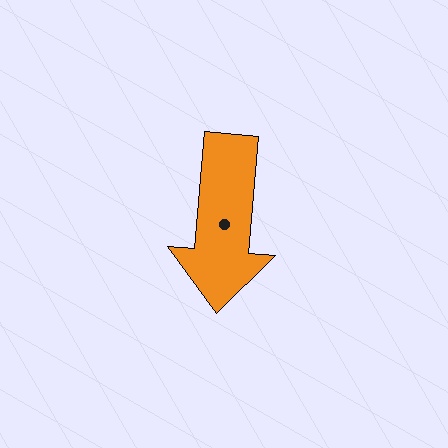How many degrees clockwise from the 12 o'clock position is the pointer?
Approximately 185 degrees.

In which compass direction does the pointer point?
South.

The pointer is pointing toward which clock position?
Roughly 6 o'clock.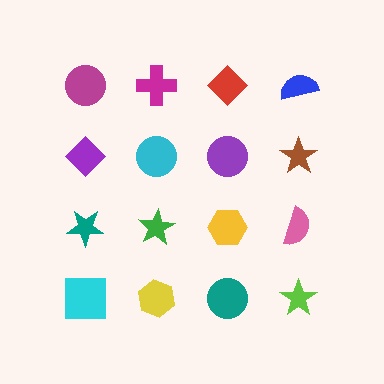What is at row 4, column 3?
A teal circle.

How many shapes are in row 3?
4 shapes.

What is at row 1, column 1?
A magenta circle.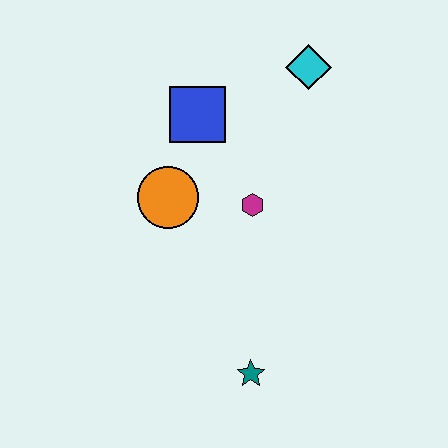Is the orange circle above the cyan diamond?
No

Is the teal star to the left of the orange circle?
No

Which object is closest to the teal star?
The magenta hexagon is closest to the teal star.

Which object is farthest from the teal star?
The cyan diamond is farthest from the teal star.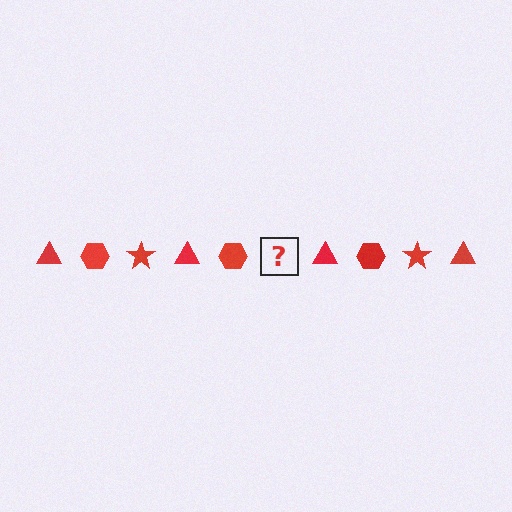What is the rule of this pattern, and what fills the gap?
The rule is that the pattern cycles through triangle, hexagon, star shapes in red. The gap should be filled with a red star.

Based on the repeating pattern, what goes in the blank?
The blank should be a red star.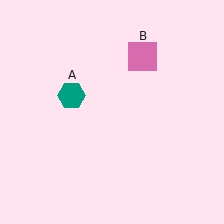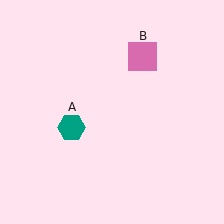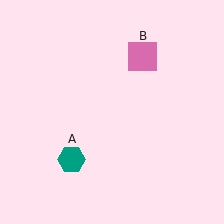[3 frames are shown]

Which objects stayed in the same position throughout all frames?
Pink square (object B) remained stationary.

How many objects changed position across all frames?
1 object changed position: teal hexagon (object A).